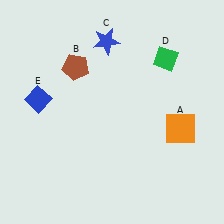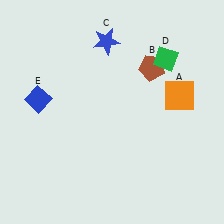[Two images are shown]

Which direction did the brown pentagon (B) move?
The brown pentagon (B) moved right.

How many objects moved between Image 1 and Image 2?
2 objects moved between the two images.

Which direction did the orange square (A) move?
The orange square (A) moved up.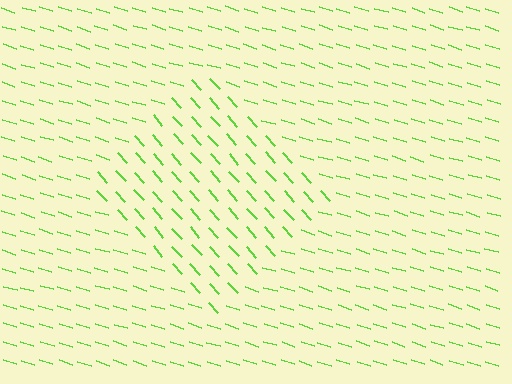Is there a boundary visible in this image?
Yes, there is a texture boundary formed by a change in line orientation.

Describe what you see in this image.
The image is filled with small lime line segments. A diamond region in the image has lines oriented differently from the surrounding lines, creating a visible texture boundary.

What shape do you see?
I see a diamond.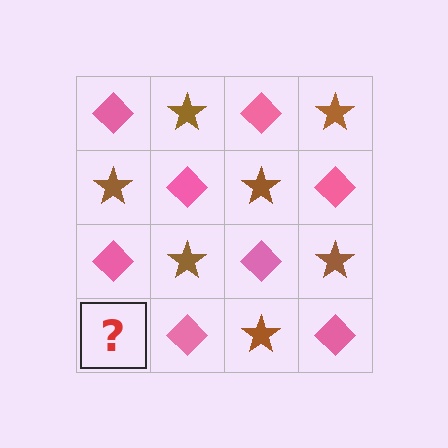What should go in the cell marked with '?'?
The missing cell should contain a brown star.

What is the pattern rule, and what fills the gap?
The rule is that it alternates pink diamond and brown star in a checkerboard pattern. The gap should be filled with a brown star.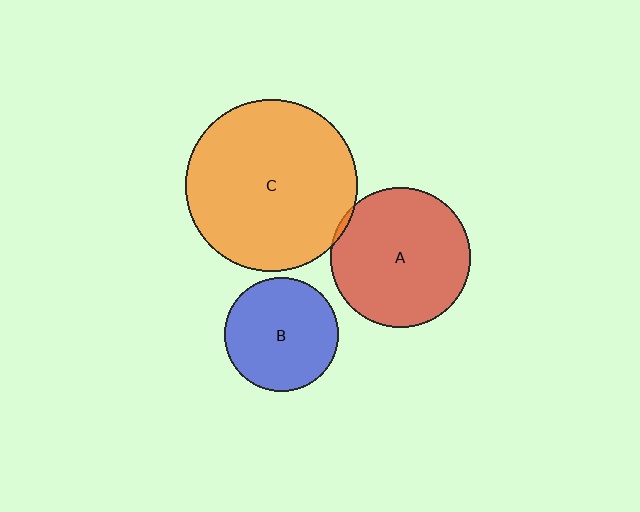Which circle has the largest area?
Circle C (orange).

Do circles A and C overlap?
Yes.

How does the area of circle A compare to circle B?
Approximately 1.5 times.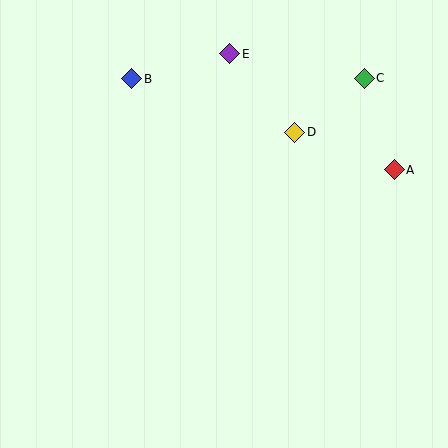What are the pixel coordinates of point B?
Point B is at (132, 79).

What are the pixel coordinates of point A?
Point A is at (394, 170).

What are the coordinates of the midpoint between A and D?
The midpoint between A and D is at (344, 151).